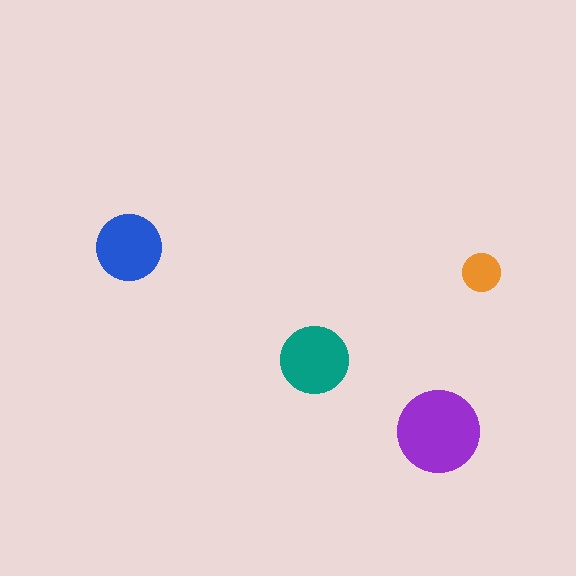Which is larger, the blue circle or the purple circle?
The purple one.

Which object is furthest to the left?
The blue circle is leftmost.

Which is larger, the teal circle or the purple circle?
The purple one.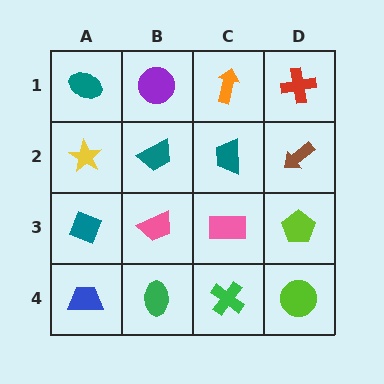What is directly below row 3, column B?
A green ellipse.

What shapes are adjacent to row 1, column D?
A brown arrow (row 2, column D), an orange arrow (row 1, column C).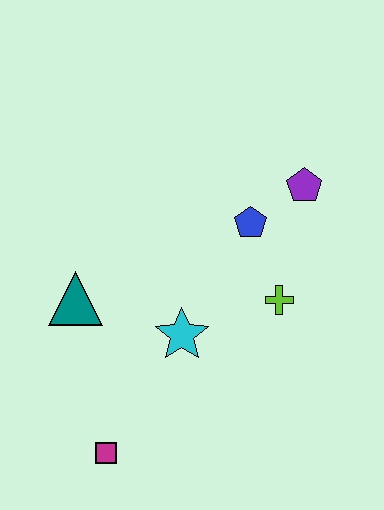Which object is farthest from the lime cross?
The magenta square is farthest from the lime cross.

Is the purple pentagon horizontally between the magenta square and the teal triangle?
No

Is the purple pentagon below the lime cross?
No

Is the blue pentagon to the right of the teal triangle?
Yes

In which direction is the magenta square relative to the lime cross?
The magenta square is to the left of the lime cross.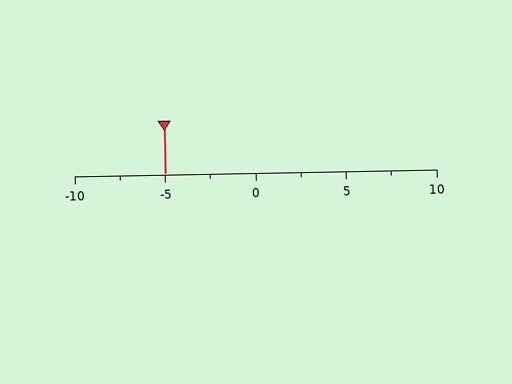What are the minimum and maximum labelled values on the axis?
The axis runs from -10 to 10.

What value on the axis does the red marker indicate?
The marker indicates approximately -5.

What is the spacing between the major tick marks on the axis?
The major ticks are spaced 5 apart.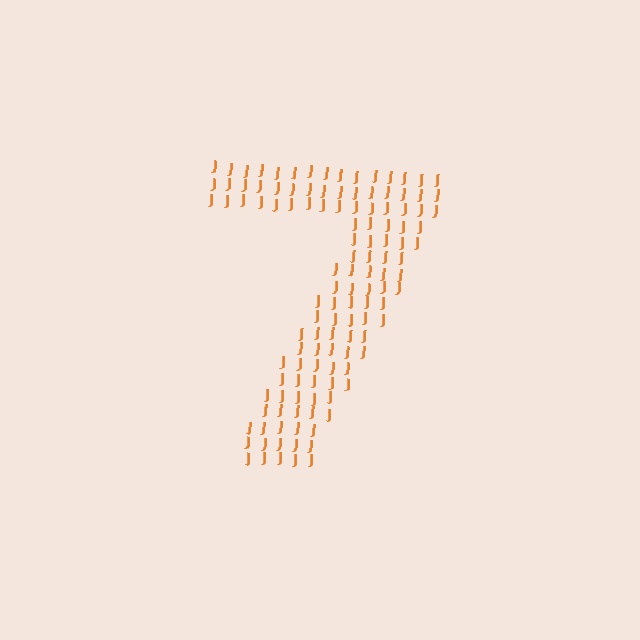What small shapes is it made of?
It is made of small letter J's.